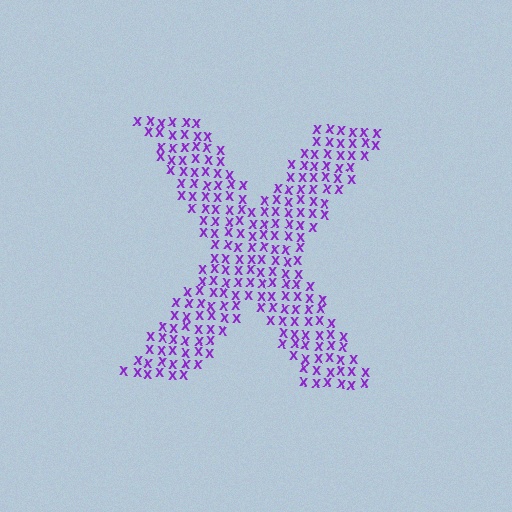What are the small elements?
The small elements are letter X's.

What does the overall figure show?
The overall figure shows the letter X.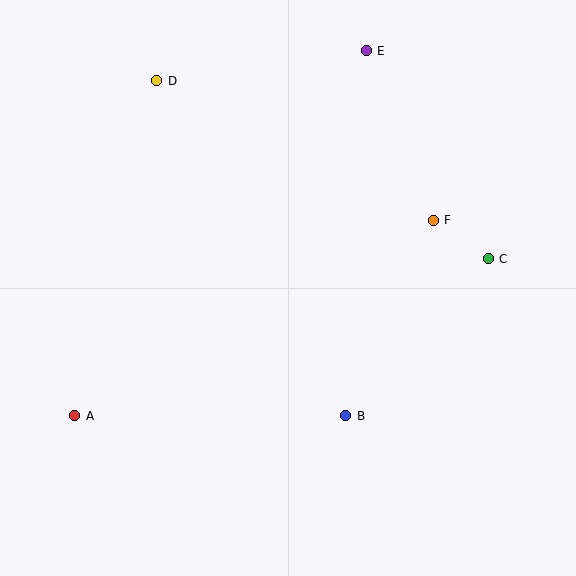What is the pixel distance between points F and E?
The distance between F and E is 182 pixels.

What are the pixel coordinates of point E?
Point E is at (366, 51).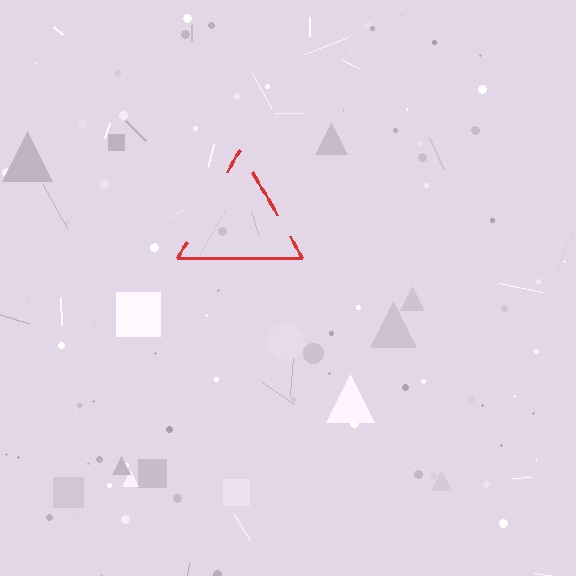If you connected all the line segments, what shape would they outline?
They would outline a triangle.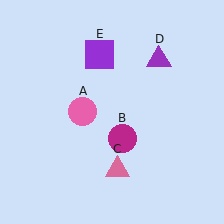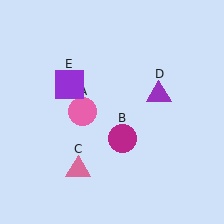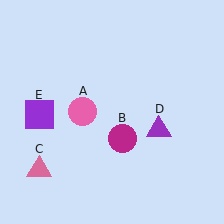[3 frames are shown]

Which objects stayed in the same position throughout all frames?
Pink circle (object A) and magenta circle (object B) remained stationary.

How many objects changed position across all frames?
3 objects changed position: pink triangle (object C), purple triangle (object D), purple square (object E).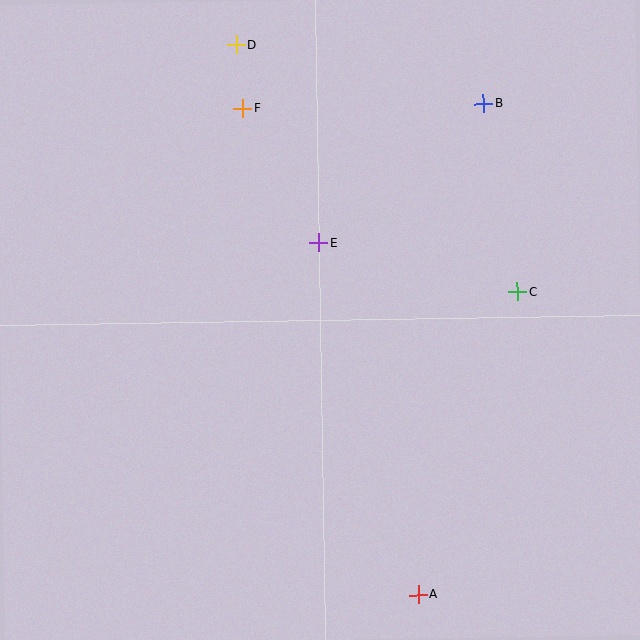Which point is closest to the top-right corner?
Point B is closest to the top-right corner.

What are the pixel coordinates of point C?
Point C is at (518, 291).